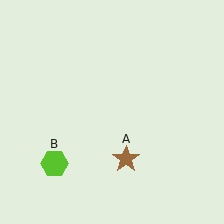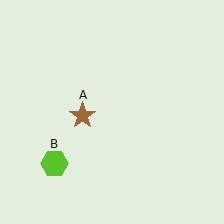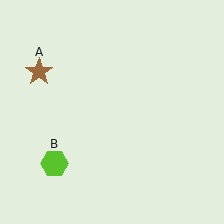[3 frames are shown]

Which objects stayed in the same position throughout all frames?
Lime hexagon (object B) remained stationary.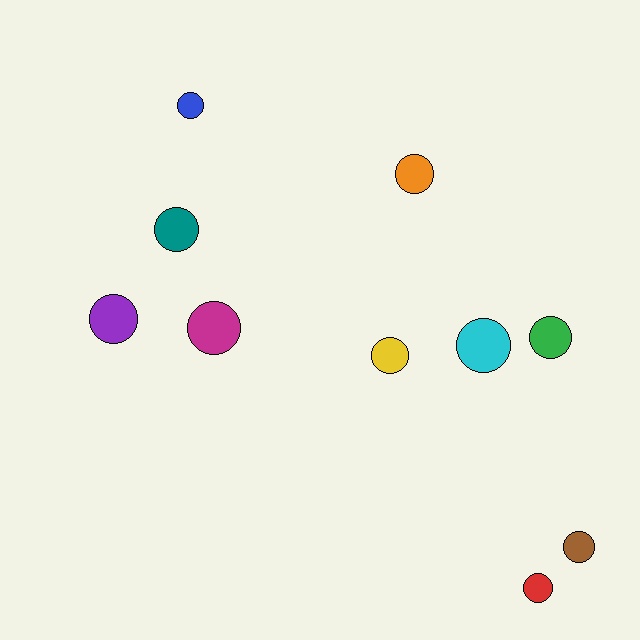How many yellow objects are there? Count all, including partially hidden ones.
There is 1 yellow object.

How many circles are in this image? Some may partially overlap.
There are 10 circles.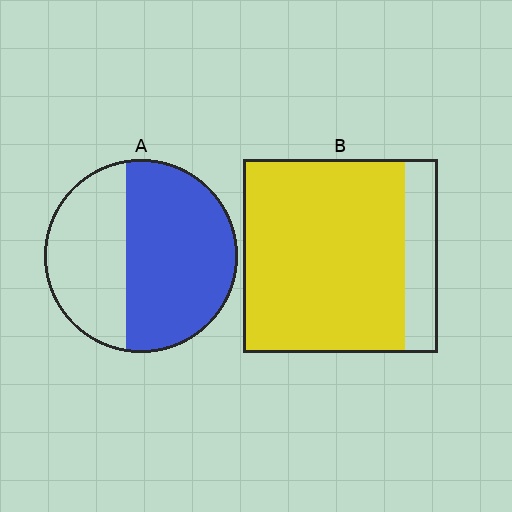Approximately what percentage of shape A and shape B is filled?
A is approximately 60% and B is approximately 85%.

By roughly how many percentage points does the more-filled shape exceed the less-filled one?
By roughly 25 percentage points (B over A).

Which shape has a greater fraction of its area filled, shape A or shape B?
Shape B.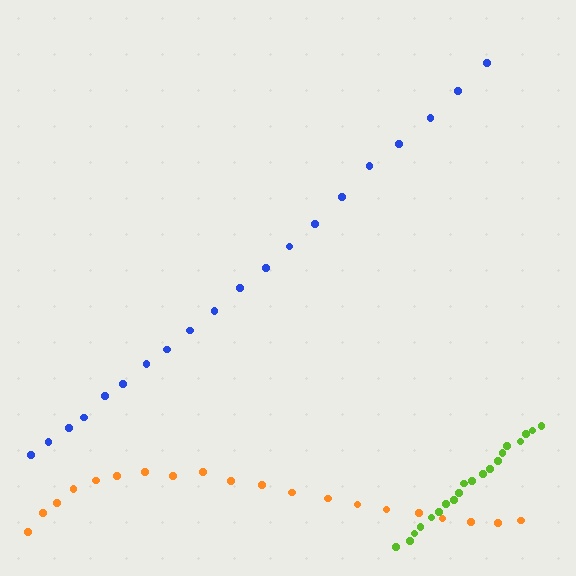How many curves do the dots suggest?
There are 3 distinct paths.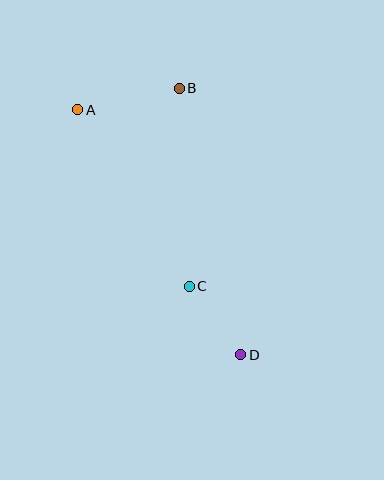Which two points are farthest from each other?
Points A and D are farthest from each other.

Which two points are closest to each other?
Points C and D are closest to each other.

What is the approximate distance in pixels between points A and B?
The distance between A and B is approximately 103 pixels.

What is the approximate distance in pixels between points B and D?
The distance between B and D is approximately 273 pixels.